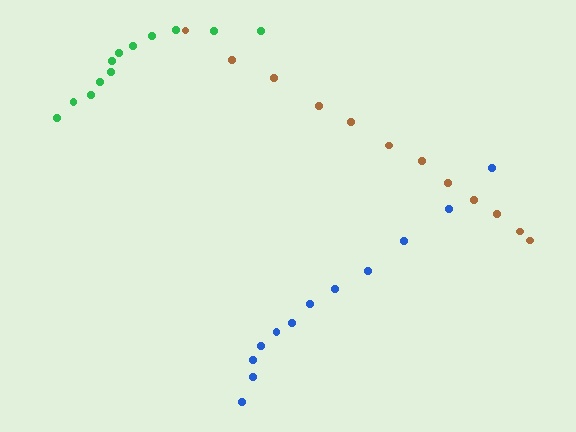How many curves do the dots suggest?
There are 3 distinct paths.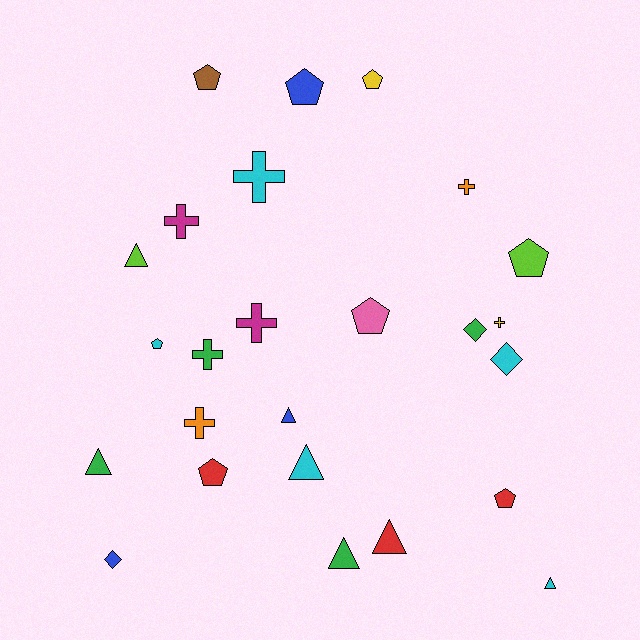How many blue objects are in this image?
There are 3 blue objects.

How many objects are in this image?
There are 25 objects.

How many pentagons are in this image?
There are 8 pentagons.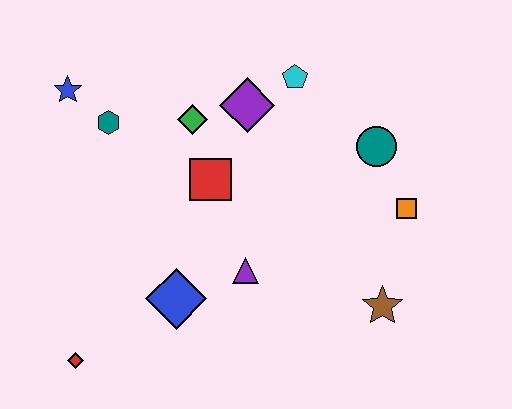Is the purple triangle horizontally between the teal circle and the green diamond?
Yes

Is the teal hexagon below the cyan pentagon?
Yes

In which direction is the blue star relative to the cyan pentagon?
The blue star is to the left of the cyan pentagon.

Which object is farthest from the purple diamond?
The red diamond is farthest from the purple diamond.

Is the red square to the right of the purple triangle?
No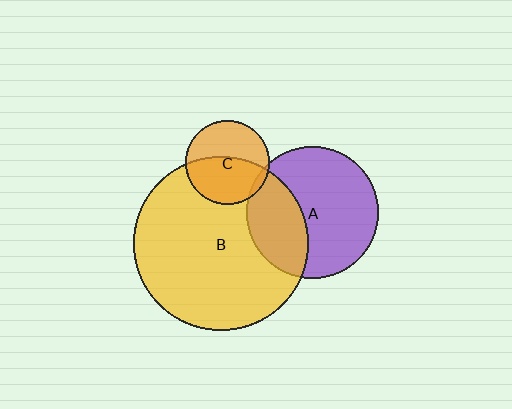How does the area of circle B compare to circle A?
Approximately 1.8 times.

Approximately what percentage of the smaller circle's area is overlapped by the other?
Approximately 5%.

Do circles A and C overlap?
Yes.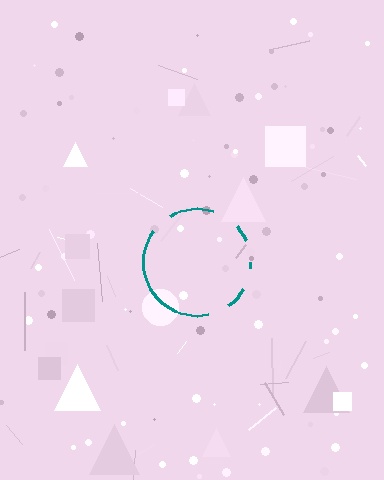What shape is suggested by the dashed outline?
The dashed outline suggests a circle.